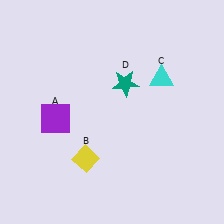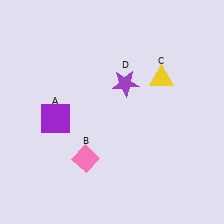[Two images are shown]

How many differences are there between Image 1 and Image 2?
There are 3 differences between the two images.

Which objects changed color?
B changed from yellow to pink. C changed from cyan to yellow. D changed from teal to purple.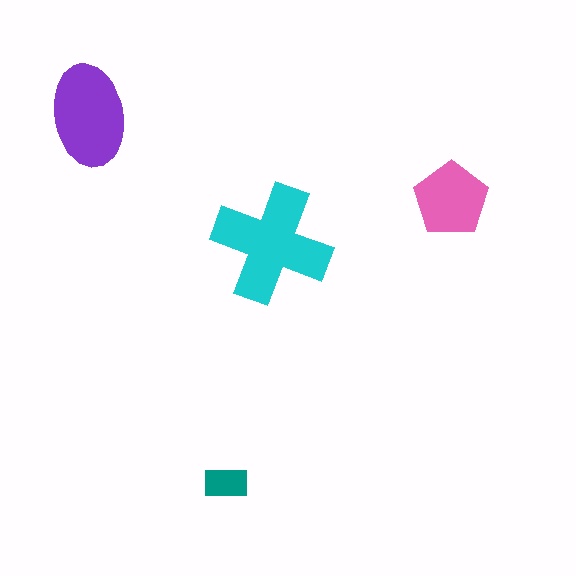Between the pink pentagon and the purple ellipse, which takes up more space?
The purple ellipse.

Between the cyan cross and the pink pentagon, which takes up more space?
The cyan cross.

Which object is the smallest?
The teal rectangle.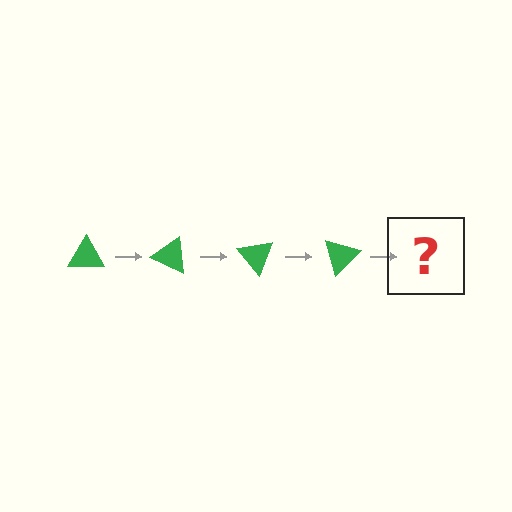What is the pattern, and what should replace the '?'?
The pattern is that the triangle rotates 25 degrees each step. The '?' should be a green triangle rotated 100 degrees.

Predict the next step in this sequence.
The next step is a green triangle rotated 100 degrees.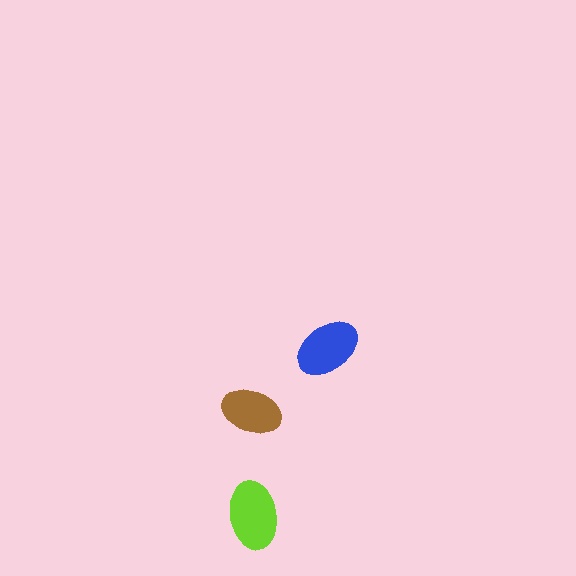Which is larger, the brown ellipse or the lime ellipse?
The lime one.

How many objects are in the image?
There are 3 objects in the image.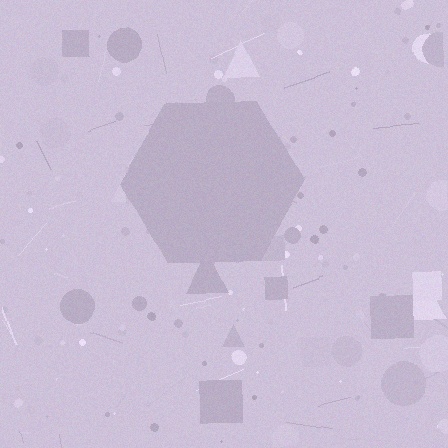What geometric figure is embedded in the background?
A hexagon is embedded in the background.